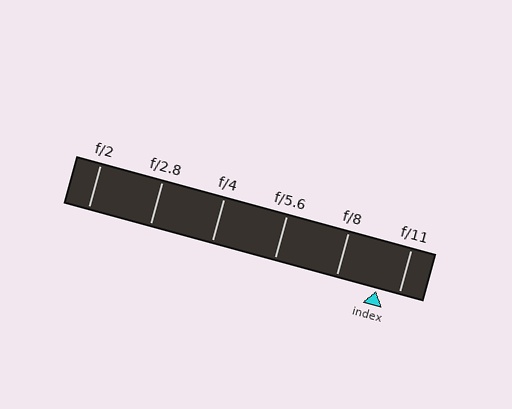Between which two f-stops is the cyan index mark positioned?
The index mark is between f/8 and f/11.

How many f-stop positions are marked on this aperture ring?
There are 6 f-stop positions marked.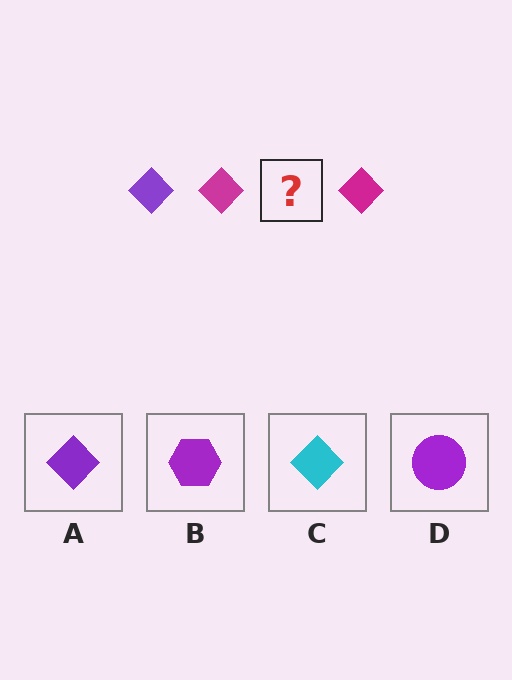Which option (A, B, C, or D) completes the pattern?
A.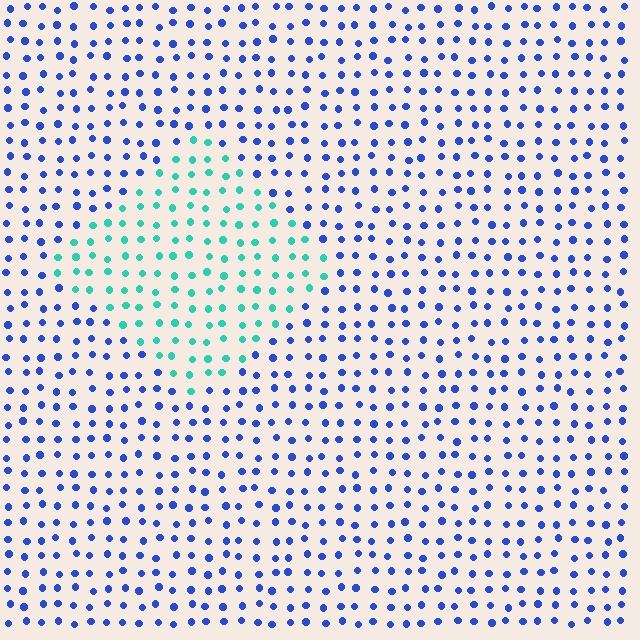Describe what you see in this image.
The image is filled with small blue elements in a uniform arrangement. A diamond-shaped region is visible where the elements are tinted to a slightly different hue, forming a subtle color boundary.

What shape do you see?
I see a diamond.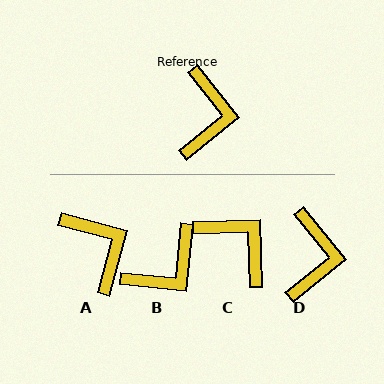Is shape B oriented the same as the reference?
No, it is off by about 44 degrees.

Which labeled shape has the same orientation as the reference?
D.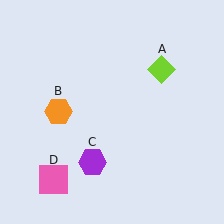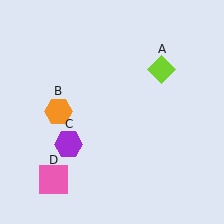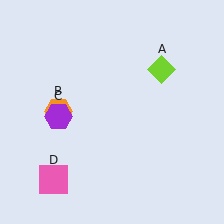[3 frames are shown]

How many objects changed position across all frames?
1 object changed position: purple hexagon (object C).